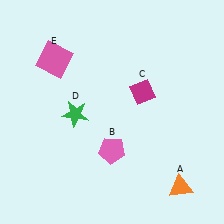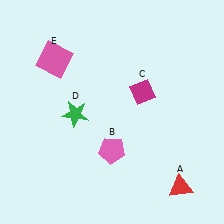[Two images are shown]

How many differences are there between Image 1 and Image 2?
There is 1 difference between the two images.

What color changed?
The triangle (A) changed from orange in Image 1 to red in Image 2.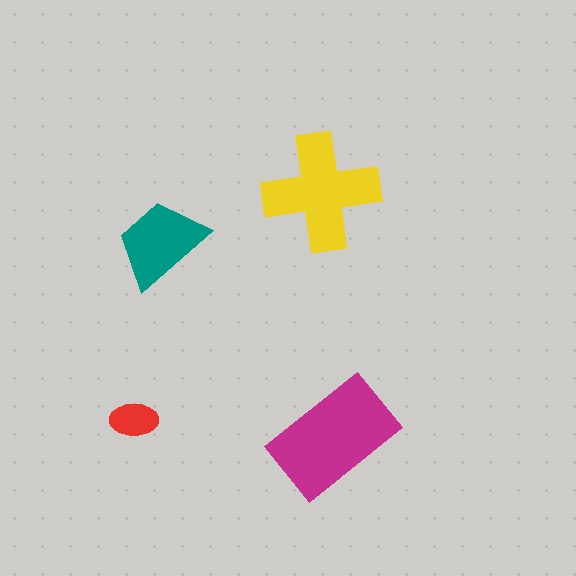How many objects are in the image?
There are 4 objects in the image.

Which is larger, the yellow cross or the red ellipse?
The yellow cross.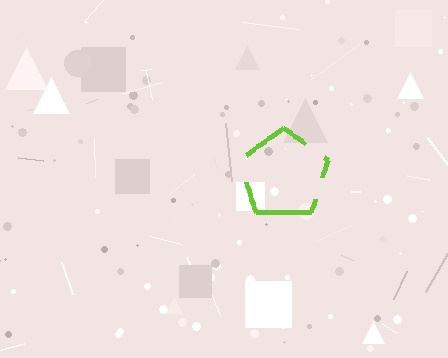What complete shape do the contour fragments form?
The contour fragments form a pentagon.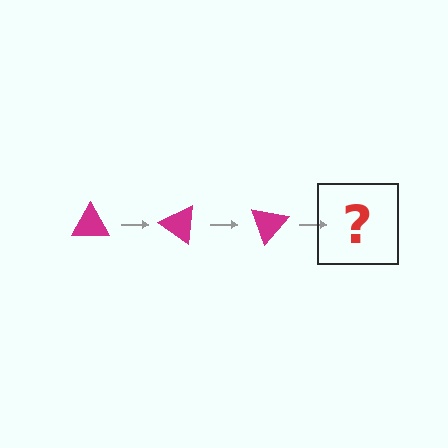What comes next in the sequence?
The next element should be a magenta triangle rotated 105 degrees.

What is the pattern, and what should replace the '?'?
The pattern is that the triangle rotates 35 degrees each step. The '?' should be a magenta triangle rotated 105 degrees.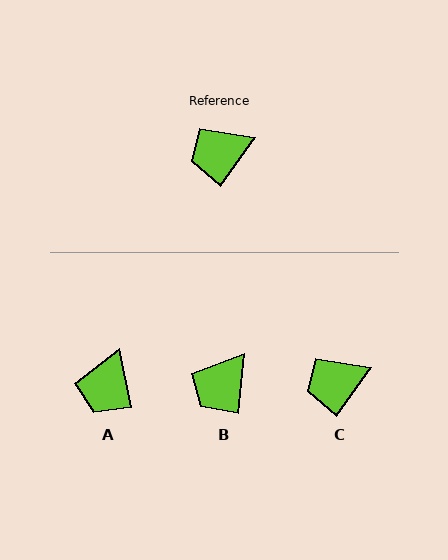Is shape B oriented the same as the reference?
No, it is off by about 30 degrees.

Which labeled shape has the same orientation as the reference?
C.